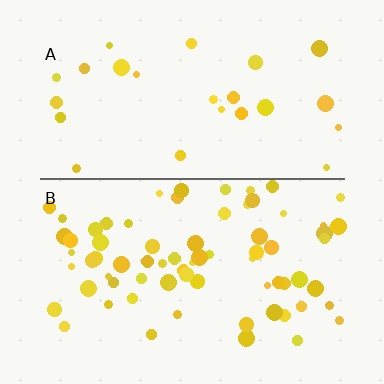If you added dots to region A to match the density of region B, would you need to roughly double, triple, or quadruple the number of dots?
Approximately triple.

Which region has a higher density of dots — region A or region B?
B (the bottom).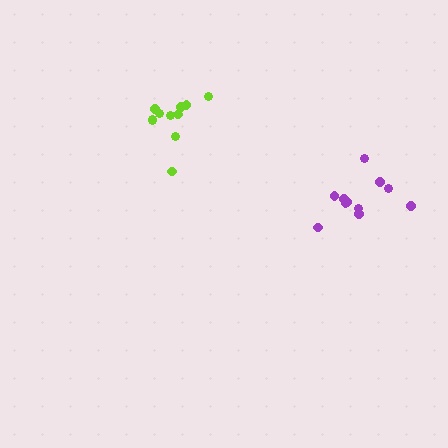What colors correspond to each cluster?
The clusters are colored: lime, purple.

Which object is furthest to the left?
The lime cluster is leftmost.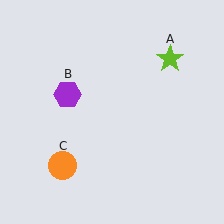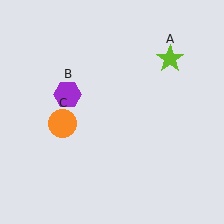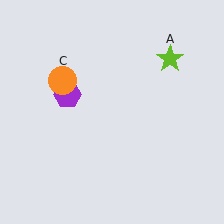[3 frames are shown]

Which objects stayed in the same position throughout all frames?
Lime star (object A) and purple hexagon (object B) remained stationary.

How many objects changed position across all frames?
1 object changed position: orange circle (object C).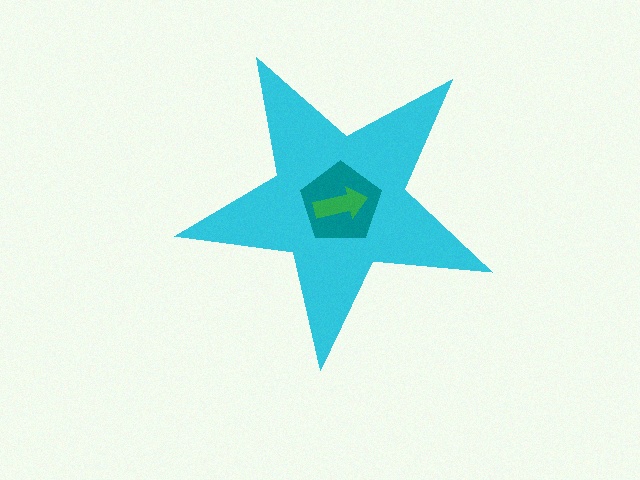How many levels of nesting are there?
3.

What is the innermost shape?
The green arrow.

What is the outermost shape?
The cyan star.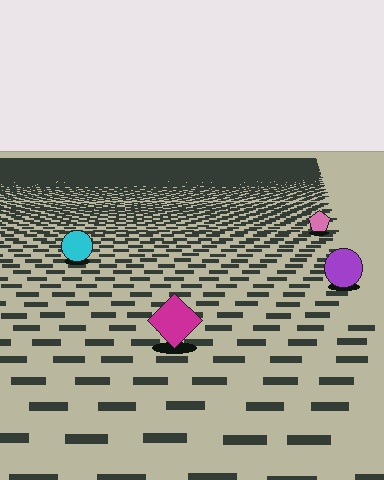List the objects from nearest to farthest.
From nearest to farthest: the magenta diamond, the purple circle, the cyan circle, the pink pentagon.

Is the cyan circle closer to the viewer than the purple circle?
No. The purple circle is closer — you can tell from the texture gradient: the ground texture is coarser near it.